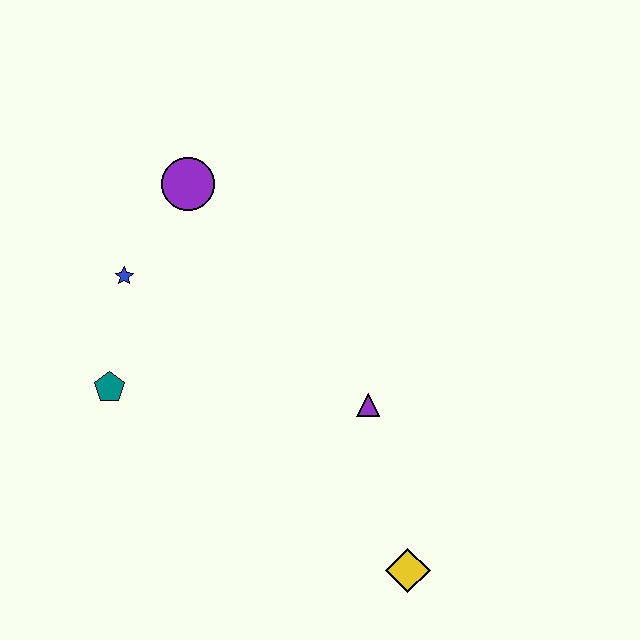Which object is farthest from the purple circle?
The yellow diamond is farthest from the purple circle.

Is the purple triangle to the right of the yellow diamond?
No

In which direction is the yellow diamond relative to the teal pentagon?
The yellow diamond is to the right of the teal pentagon.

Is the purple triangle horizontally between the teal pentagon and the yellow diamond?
Yes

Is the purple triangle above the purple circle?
No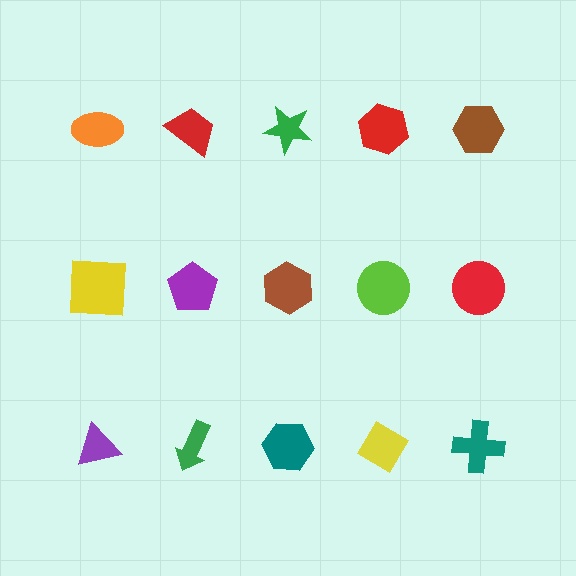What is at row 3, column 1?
A purple triangle.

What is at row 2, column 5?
A red circle.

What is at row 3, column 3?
A teal hexagon.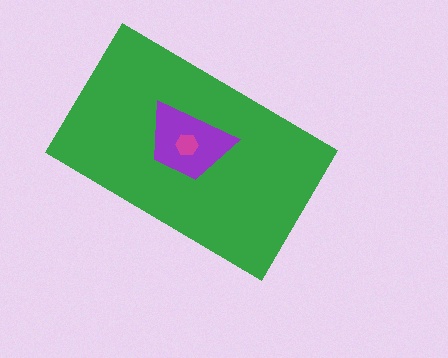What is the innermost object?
The magenta hexagon.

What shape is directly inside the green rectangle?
The purple trapezoid.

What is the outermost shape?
The green rectangle.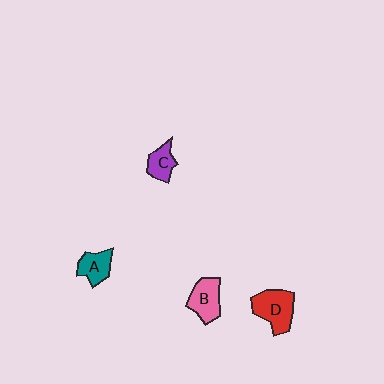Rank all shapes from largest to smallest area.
From largest to smallest: D (red), B (pink), A (teal), C (purple).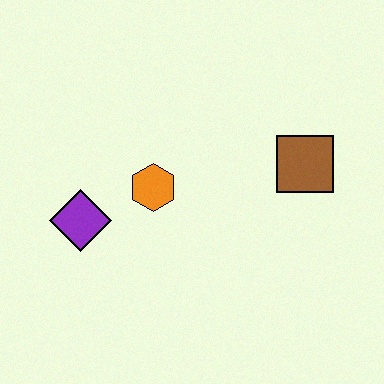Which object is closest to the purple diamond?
The orange hexagon is closest to the purple diamond.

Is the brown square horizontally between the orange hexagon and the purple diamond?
No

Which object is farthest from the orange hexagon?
The brown square is farthest from the orange hexagon.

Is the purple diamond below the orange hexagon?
Yes